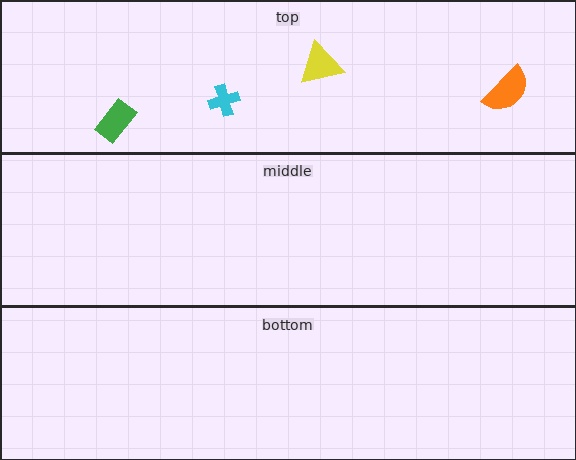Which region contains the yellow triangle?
The top region.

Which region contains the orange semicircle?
The top region.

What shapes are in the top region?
The orange semicircle, the green rectangle, the yellow triangle, the cyan cross.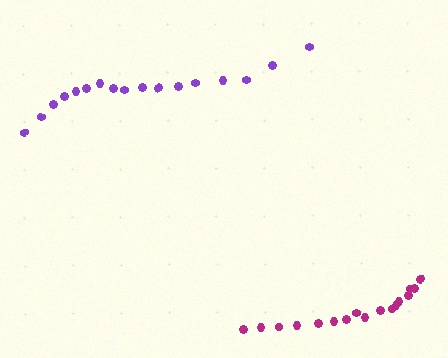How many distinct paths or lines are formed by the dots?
There are 2 distinct paths.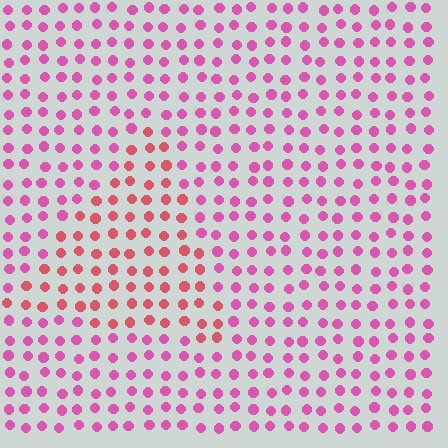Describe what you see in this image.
The image is filled with small pink elements in a uniform arrangement. A triangle-shaped region is visible where the elements are tinted to a slightly different hue, forming a subtle color boundary.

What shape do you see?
I see a triangle.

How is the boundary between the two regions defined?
The boundary is defined purely by a slight shift in hue (about 33 degrees). Spacing, size, and orientation are identical on both sides.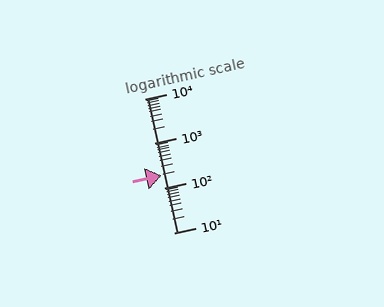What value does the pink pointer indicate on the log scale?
The pointer indicates approximately 190.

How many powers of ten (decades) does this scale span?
The scale spans 3 decades, from 10 to 10000.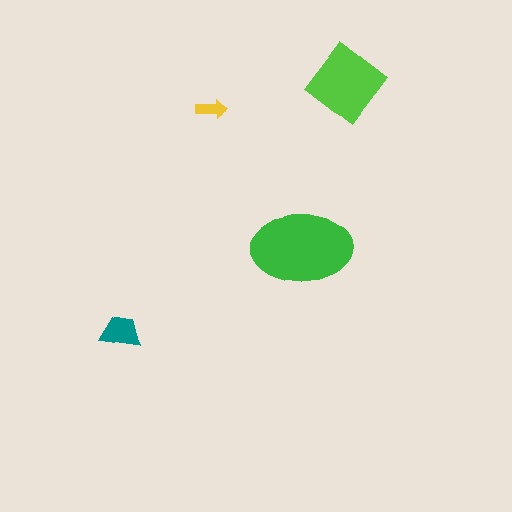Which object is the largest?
The green ellipse.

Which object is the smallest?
The yellow arrow.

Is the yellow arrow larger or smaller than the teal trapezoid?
Smaller.